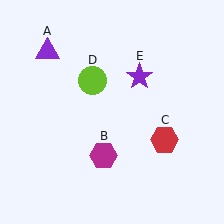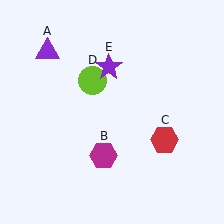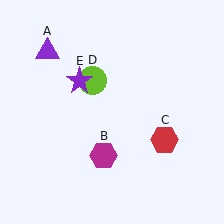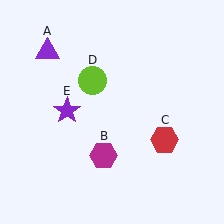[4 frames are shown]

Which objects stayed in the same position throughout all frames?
Purple triangle (object A) and magenta hexagon (object B) and red hexagon (object C) and lime circle (object D) remained stationary.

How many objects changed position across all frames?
1 object changed position: purple star (object E).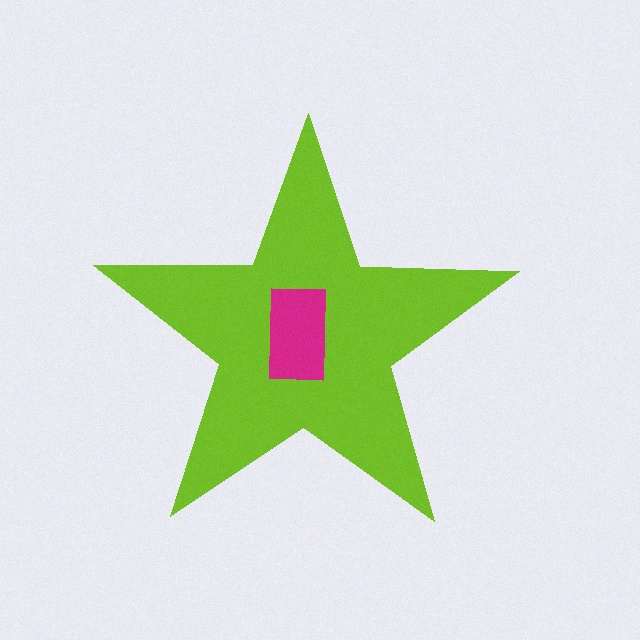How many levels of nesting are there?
2.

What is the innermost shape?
The magenta rectangle.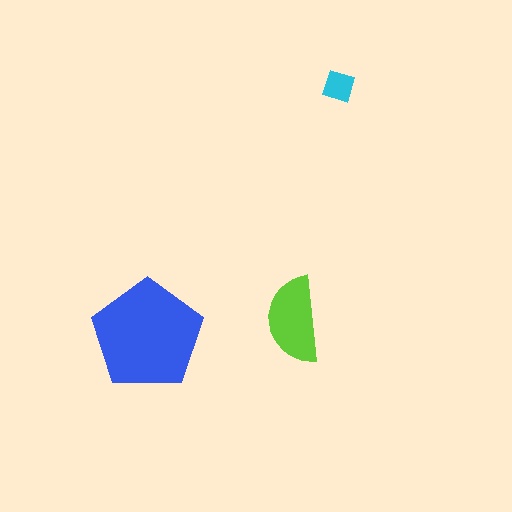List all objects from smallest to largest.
The cyan diamond, the lime semicircle, the blue pentagon.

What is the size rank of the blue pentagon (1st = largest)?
1st.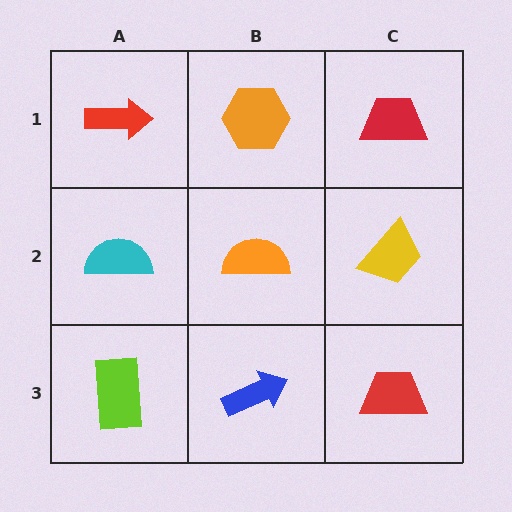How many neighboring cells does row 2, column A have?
3.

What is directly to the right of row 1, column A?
An orange hexagon.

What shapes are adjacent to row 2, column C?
A red trapezoid (row 1, column C), a red trapezoid (row 3, column C), an orange semicircle (row 2, column B).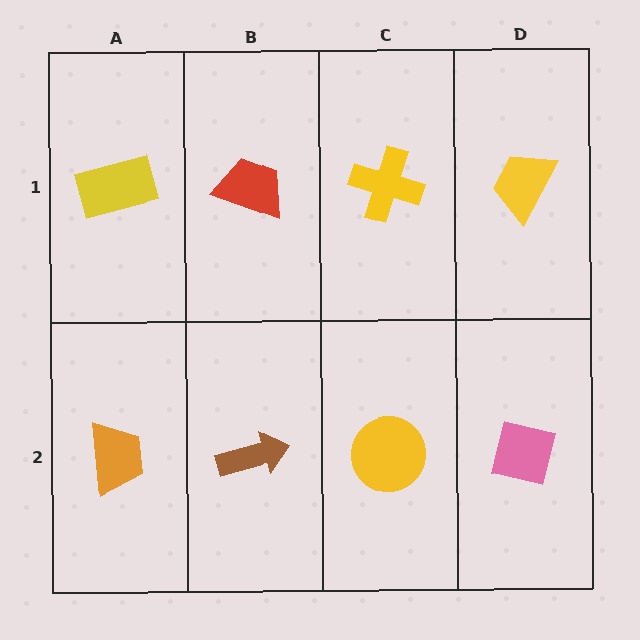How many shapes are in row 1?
4 shapes.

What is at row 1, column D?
A yellow trapezoid.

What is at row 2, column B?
A brown arrow.